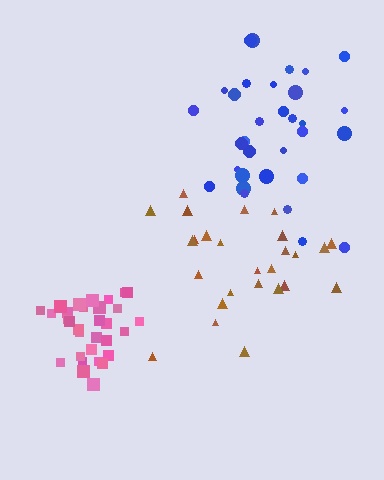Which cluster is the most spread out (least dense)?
Blue.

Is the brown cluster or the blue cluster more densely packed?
Brown.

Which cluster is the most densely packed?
Pink.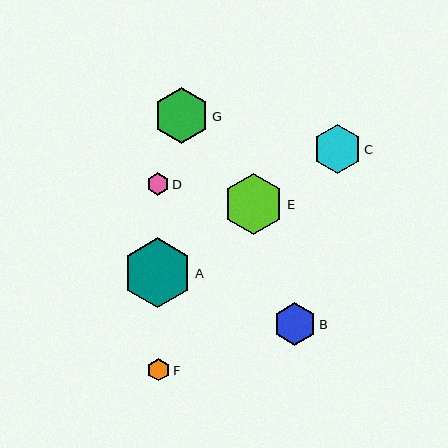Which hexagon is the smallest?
Hexagon F is the smallest with a size of approximately 22 pixels.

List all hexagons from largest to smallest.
From largest to smallest: A, E, G, C, B, D, F.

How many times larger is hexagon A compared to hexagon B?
Hexagon A is approximately 1.6 times the size of hexagon B.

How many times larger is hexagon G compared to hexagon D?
Hexagon G is approximately 2.5 times the size of hexagon D.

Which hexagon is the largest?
Hexagon A is the largest with a size of approximately 70 pixels.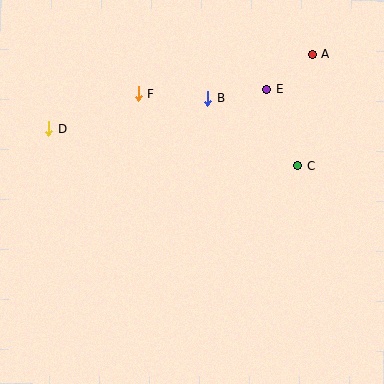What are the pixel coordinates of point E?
Point E is at (267, 89).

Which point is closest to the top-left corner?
Point D is closest to the top-left corner.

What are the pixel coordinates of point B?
Point B is at (208, 99).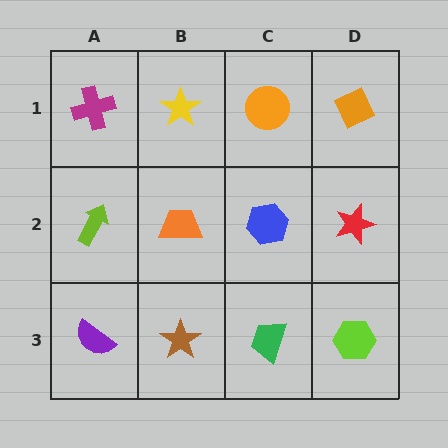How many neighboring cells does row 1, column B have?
3.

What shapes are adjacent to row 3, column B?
An orange trapezoid (row 2, column B), a purple semicircle (row 3, column A), a green trapezoid (row 3, column C).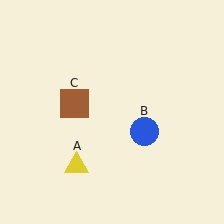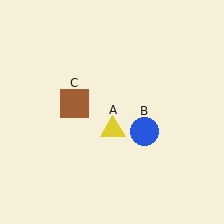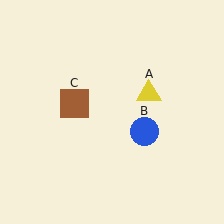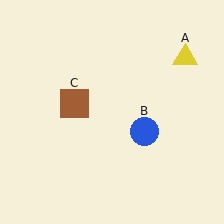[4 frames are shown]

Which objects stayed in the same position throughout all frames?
Blue circle (object B) and brown square (object C) remained stationary.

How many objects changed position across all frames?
1 object changed position: yellow triangle (object A).